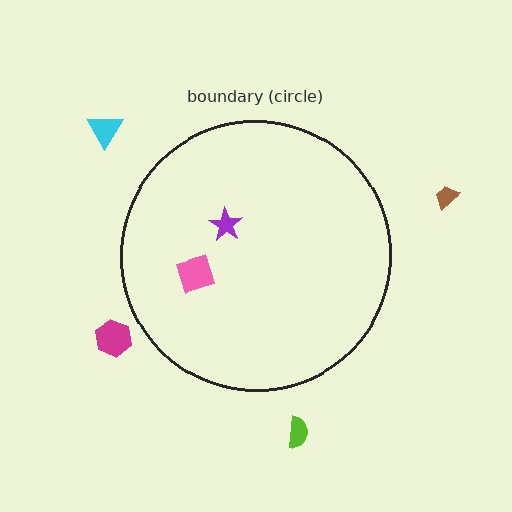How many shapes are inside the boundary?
2 inside, 4 outside.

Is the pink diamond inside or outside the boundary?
Inside.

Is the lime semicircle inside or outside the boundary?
Outside.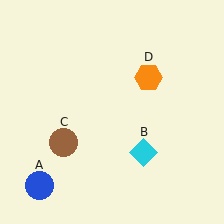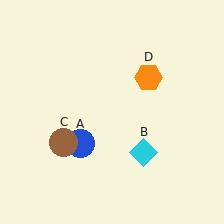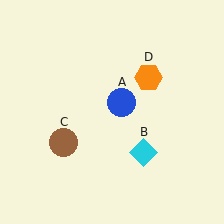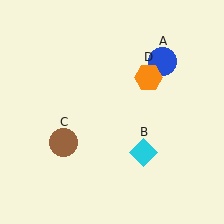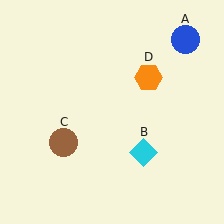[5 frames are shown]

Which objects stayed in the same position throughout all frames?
Cyan diamond (object B) and brown circle (object C) and orange hexagon (object D) remained stationary.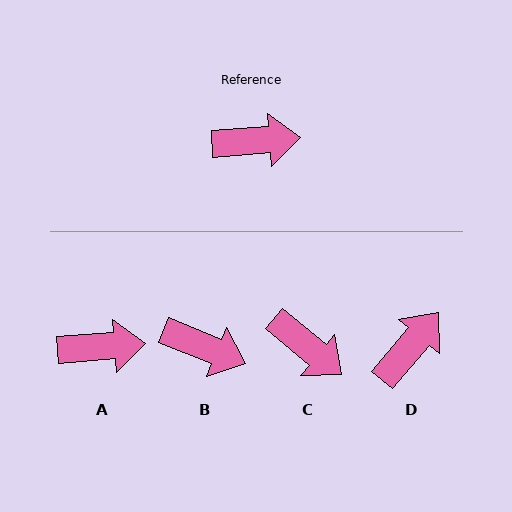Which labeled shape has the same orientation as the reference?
A.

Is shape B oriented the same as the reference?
No, it is off by about 26 degrees.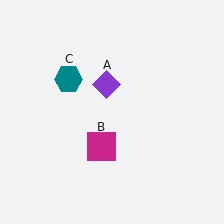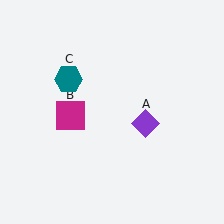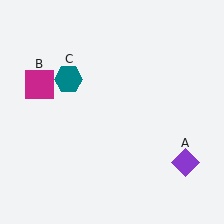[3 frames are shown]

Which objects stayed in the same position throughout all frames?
Teal hexagon (object C) remained stationary.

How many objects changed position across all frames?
2 objects changed position: purple diamond (object A), magenta square (object B).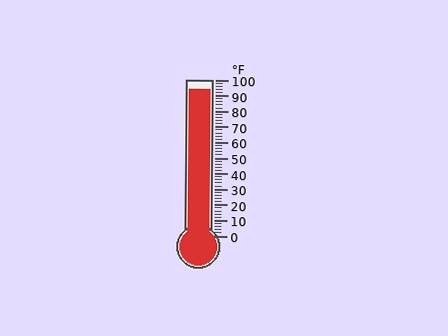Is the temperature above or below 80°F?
The temperature is above 80°F.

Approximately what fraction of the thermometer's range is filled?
The thermometer is filled to approximately 95% of its range.